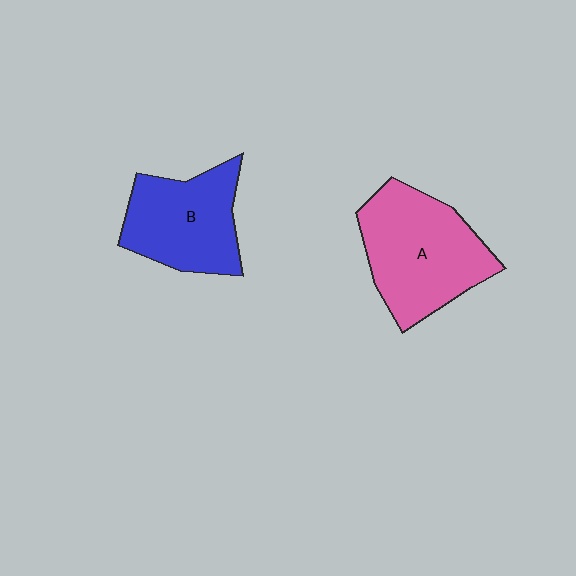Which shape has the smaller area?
Shape B (blue).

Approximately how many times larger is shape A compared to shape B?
Approximately 1.2 times.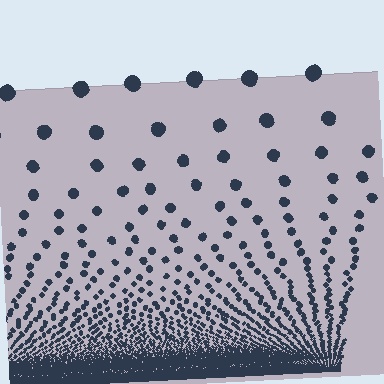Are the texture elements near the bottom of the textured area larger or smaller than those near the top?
Smaller. The gradient is inverted — elements near the bottom are smaller and denser.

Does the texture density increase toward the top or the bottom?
Density increases toward the bottom.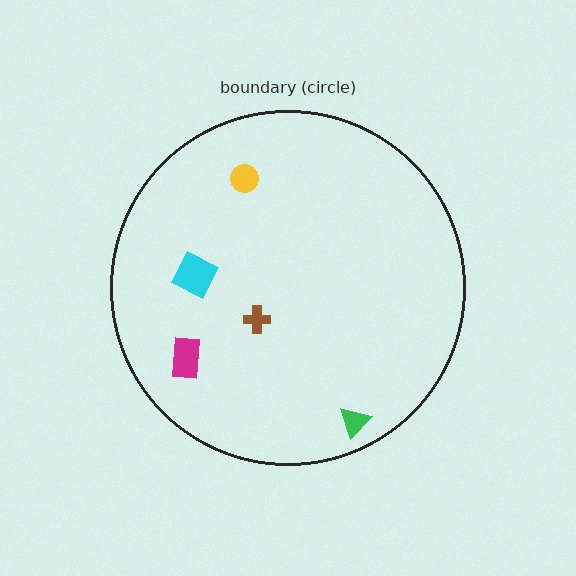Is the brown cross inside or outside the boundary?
Inside.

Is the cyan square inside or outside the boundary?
Inside.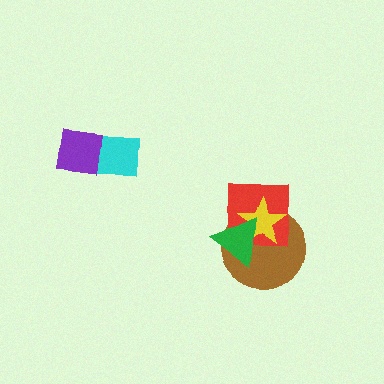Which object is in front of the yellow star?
The green triangle is in front of the yellow star.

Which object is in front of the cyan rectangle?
The purple square is in front of the cyan rectangle.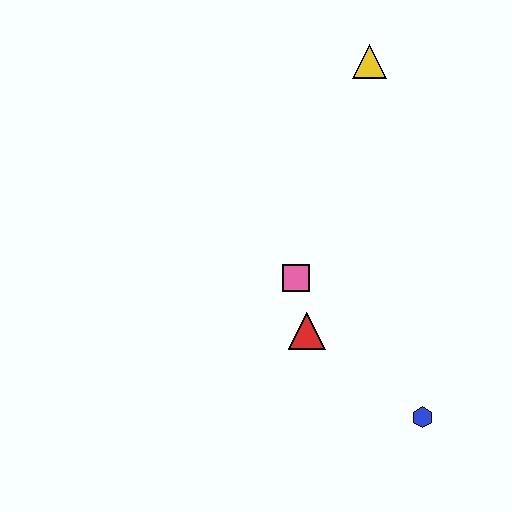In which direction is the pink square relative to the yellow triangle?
The pink square is below the yellow triangle.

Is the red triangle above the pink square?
No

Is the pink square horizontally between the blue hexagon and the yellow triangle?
No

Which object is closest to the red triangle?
The pink square is closest to the red triangle.